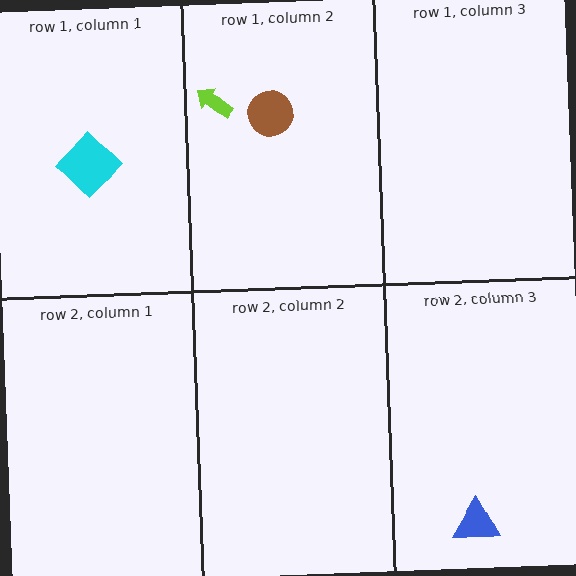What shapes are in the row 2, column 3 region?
The blue triangle.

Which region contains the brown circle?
The row 1, column 2 region.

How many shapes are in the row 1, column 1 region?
1.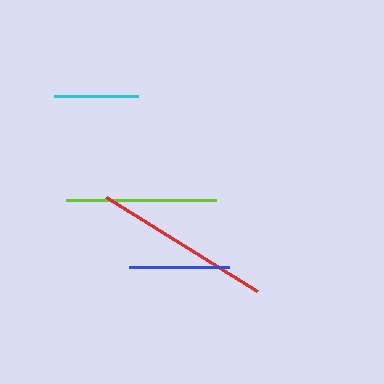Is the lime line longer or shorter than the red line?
The red line is longer than the lime line.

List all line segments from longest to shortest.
From longest to shortest: red, lime, blue, cyan.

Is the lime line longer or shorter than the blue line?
The lime line is longer than the blue line.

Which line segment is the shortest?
The cyan line is the shortest at approximately 84 pixels.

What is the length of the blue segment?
The blue segment is approximately 100 pixels long.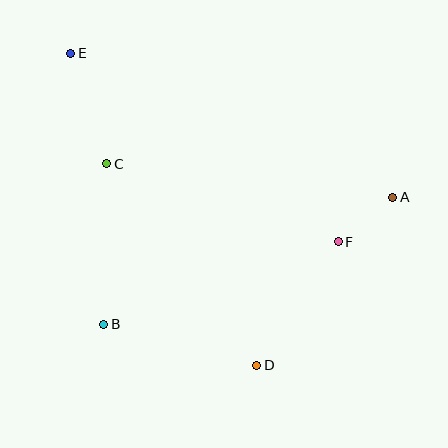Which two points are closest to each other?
Points A and F are closest to each other.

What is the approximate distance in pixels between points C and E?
The distance between C and E is approximately 117 pixels.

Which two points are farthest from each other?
Points D and E are farthest from each other.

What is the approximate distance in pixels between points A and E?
The distance between A and E is approximately 353 pixels.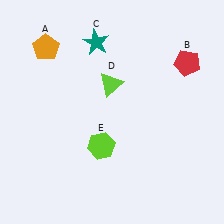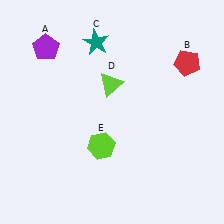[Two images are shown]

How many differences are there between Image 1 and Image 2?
There is 1 difference between the two images.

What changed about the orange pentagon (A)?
In Image 1, A is orange. In Image 2, it changed to purple.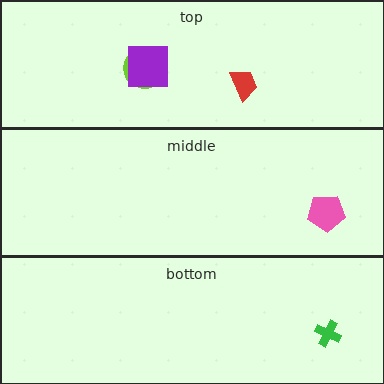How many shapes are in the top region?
3.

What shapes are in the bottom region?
The green cross.